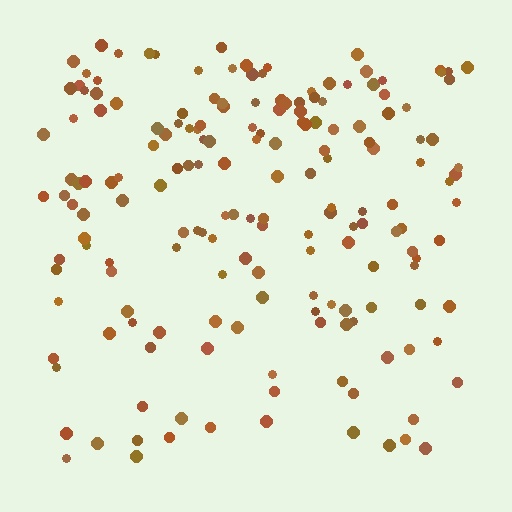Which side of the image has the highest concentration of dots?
The top.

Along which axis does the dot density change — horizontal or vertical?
Vertical.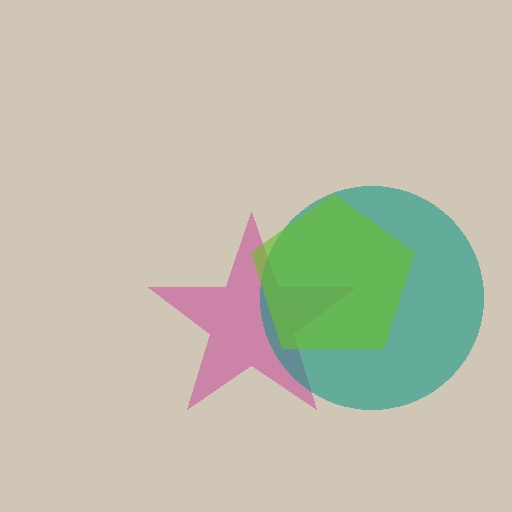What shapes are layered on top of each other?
The layered shapes are: a magenta star, a teal circle, a lime pentagon.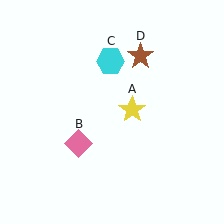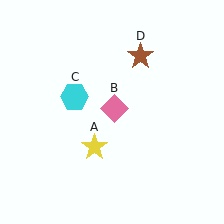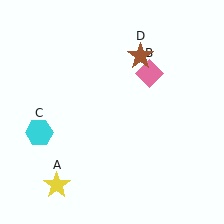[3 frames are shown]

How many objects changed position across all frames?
3 objects changed position: yellow star (object A), pink diamond (object B), cyan hexagon (object C).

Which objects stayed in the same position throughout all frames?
Brown star (object D) remained stationary.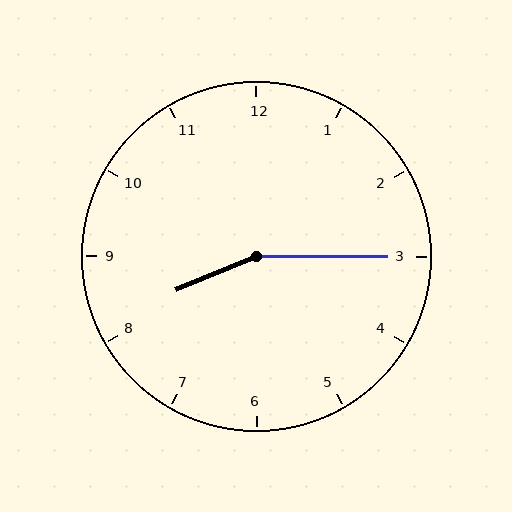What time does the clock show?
8:15.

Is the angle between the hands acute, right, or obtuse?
It is obtuse.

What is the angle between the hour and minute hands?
Approximately 158 degrees.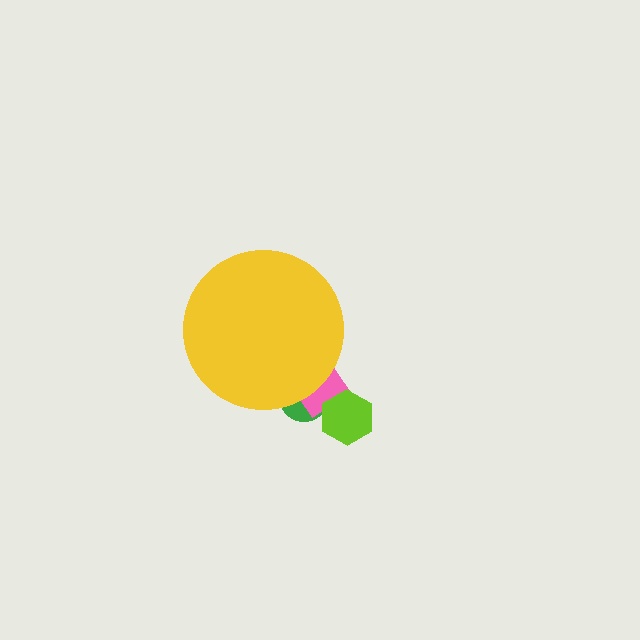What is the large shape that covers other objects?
A yellow circle.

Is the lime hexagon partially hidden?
No, the lime hexagon is fully visible.